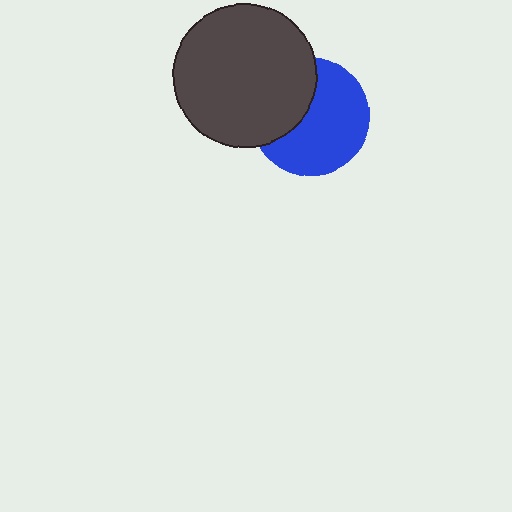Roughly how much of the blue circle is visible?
About half of it is visible (roughly 63%).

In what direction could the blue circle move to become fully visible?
The blue circle could move right. That would shift it out from behind the dark gray circle entirely.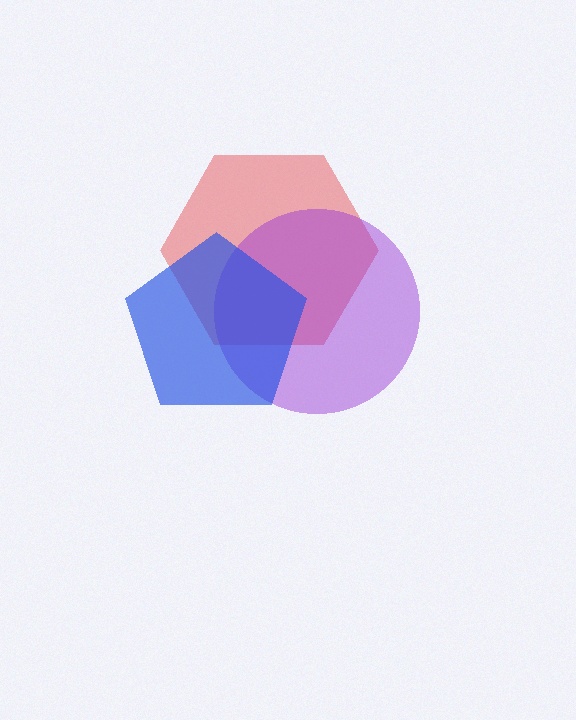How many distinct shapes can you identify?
There are 3 distinct shapes: a red hexagon, a purple circle, a blue pentagon.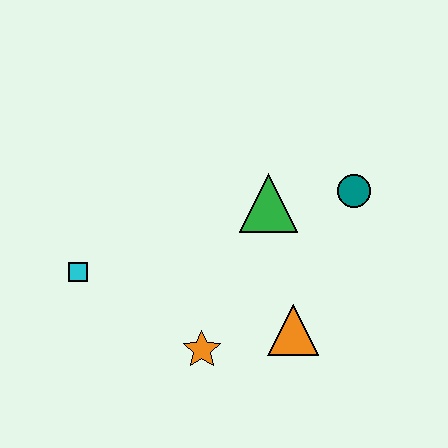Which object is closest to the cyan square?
The orange star is closest to the cyan square.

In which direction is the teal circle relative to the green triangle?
The teal circle is to the right of the green triangle.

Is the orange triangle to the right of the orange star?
Yes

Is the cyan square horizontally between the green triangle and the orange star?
No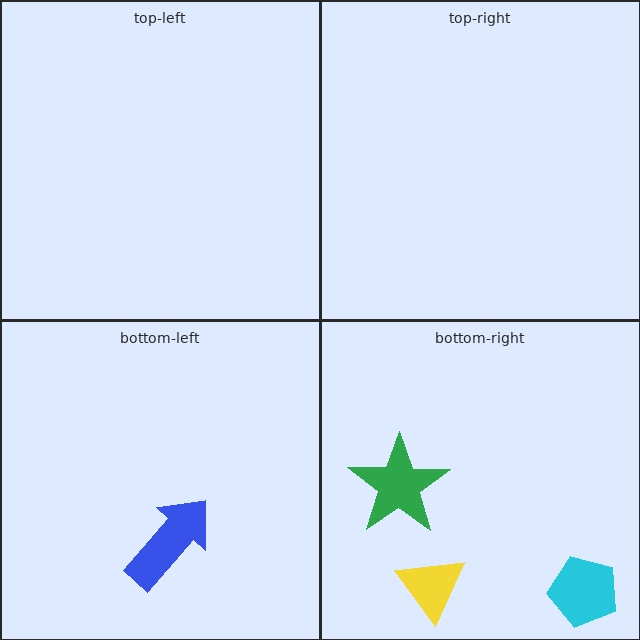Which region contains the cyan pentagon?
The bottom-right region.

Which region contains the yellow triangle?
The bottom-right region.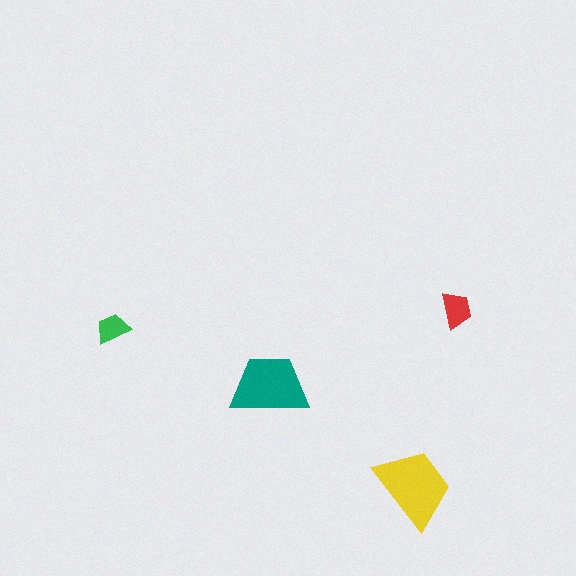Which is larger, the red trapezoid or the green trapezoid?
The red one.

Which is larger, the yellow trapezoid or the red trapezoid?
The yellow one.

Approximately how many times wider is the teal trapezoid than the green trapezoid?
About 2.5 times wider.